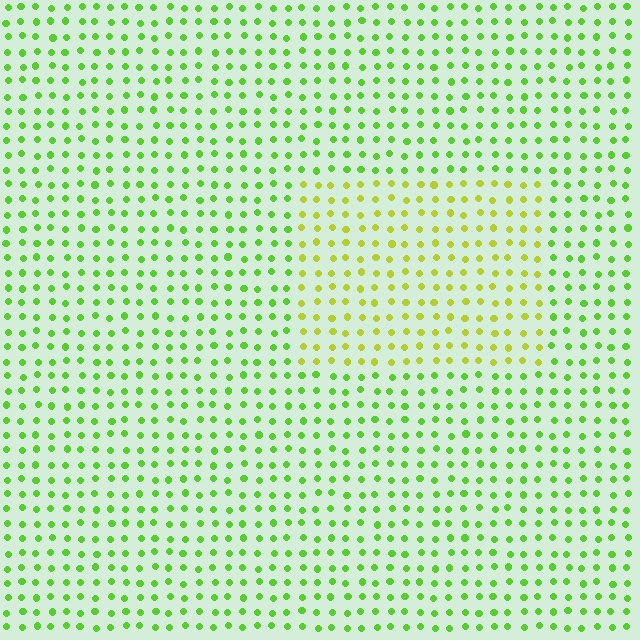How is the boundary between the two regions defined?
The boundary is defined purely by a slight shift in hue (about 35 degrees). Spacing, size, and orientation are identical on both sides.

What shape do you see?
I see a rectangle.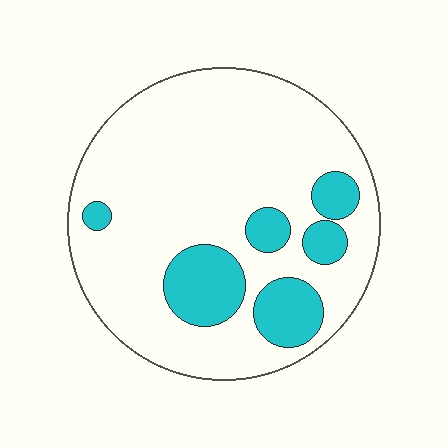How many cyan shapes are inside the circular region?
6.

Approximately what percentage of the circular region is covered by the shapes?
Approximately 20%.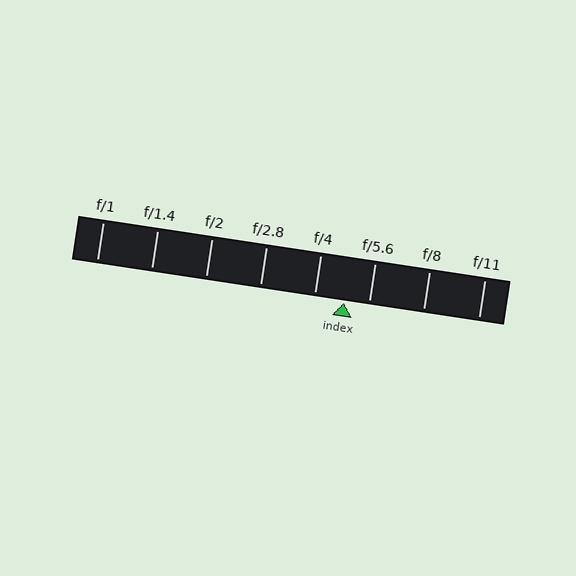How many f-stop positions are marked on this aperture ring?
There are 8 f-stop positions marked.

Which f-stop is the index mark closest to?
The index mark is closest to f/5.6.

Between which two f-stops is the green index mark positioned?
The index mark is between f/4 and f/5.6.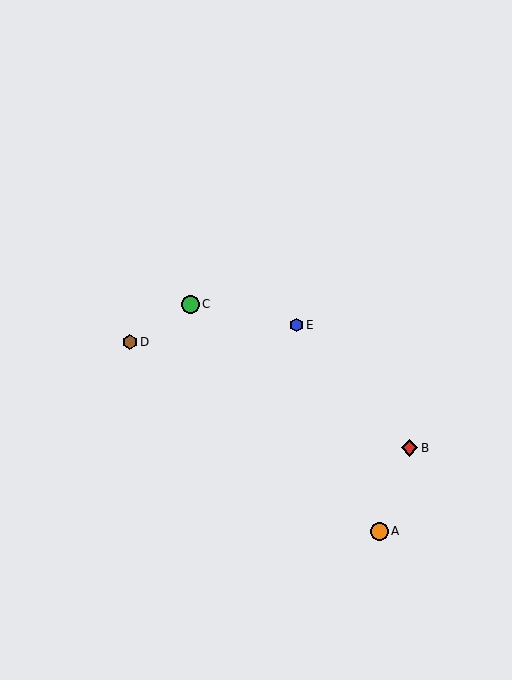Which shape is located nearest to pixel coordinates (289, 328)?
The blue hexagon (labeled E) at (297, 325) is nearest to that location.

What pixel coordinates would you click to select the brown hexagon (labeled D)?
Click at (130, 342) to select the brown hexagon D.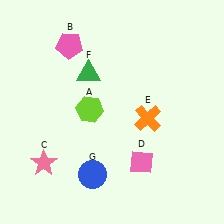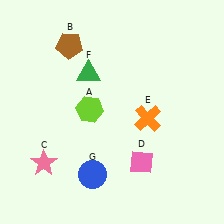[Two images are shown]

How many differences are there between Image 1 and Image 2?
There is 1 difference between the two images.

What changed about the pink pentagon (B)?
In Image 1, B is pink. In Image 2, it changed to brown.